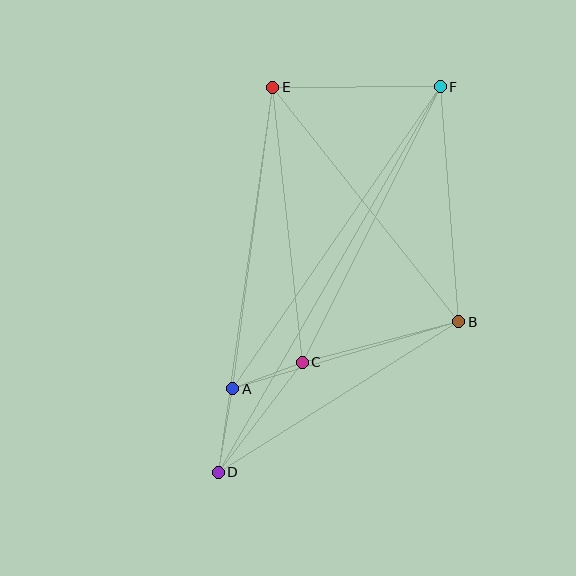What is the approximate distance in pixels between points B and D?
The distance between B and D is approximately 284 pixels.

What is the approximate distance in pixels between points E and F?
The distance between E and F is approximately 167 pixels.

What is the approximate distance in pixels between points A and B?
The distance between A and B is approximately 236 pixels.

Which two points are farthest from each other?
Points D and F are farthest from each other.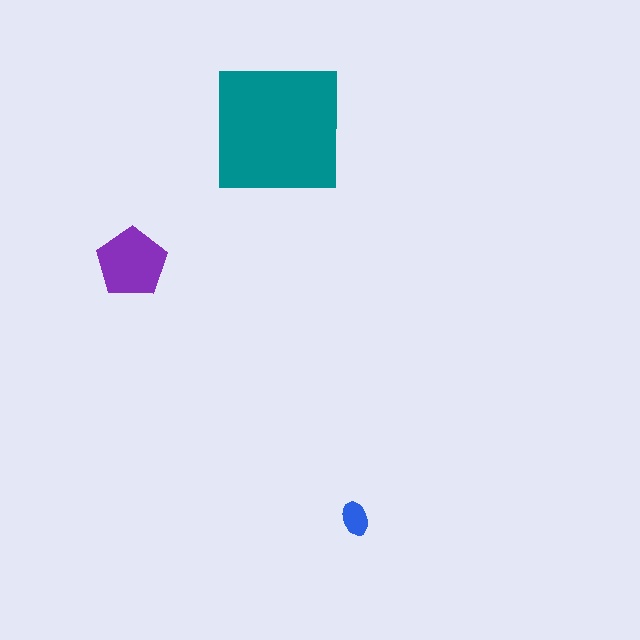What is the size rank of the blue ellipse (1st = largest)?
3rd.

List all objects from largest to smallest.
The teal square, the purple pentagon, the blue ellipse.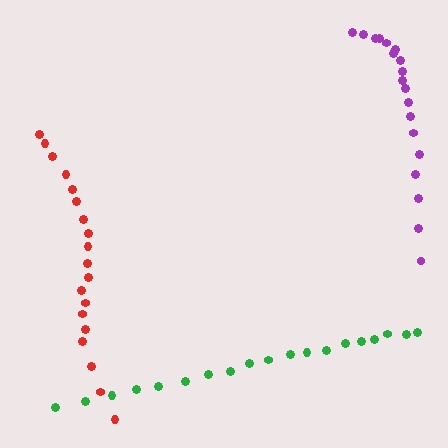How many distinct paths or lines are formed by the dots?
There are 3 distinct paths.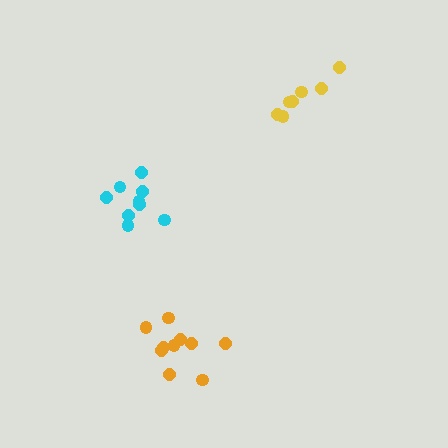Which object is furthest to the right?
The yellow cluster is rightmost.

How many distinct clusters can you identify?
There are 3 distinct clusters.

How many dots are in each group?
Group 1: 9 dots, Group 2: 10 dots, Group 3: 7 dots (26 total).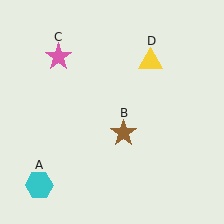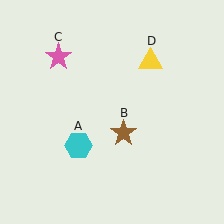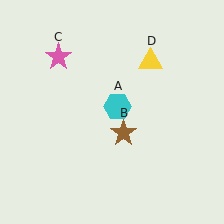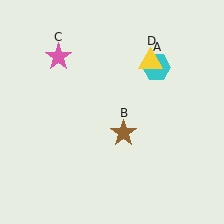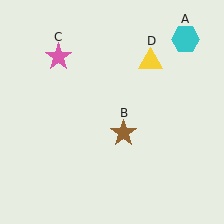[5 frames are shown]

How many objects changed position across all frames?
1 object changed position: cyan hexagon (object A).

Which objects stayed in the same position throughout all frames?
Brown star (object B) and pink star (object C) and yellow triangle (object D) remained stationary.